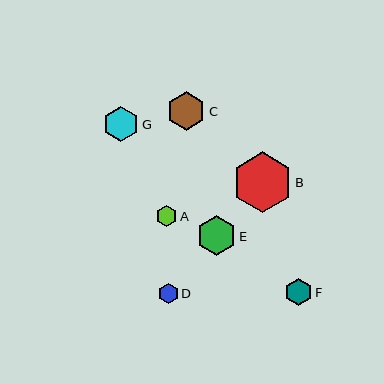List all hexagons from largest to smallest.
From largest to smallest: B, E, C, G, F, A, D.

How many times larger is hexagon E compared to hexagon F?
Hexagon E is approximately 1.4 times the size of hexagon F.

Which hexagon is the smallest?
Hexagon D is the smallest with a size of approximately 20 pixels.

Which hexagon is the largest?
Hexagon B is the largest with a size of approximately 60 pixels.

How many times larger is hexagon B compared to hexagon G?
Hexagon B is approximately 1.7 times the size of hexagon G.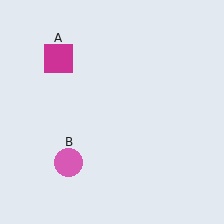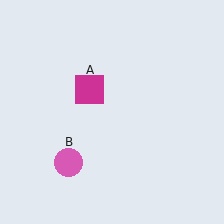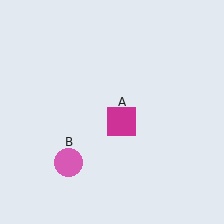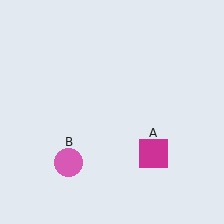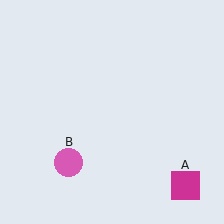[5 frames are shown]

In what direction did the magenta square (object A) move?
The magenta square (object A) moved down and to the right.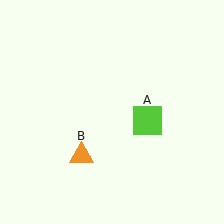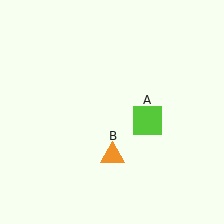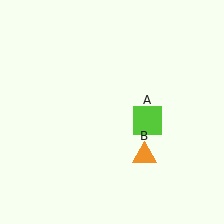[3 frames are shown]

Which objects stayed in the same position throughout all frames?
Lime square (object A) remained stationary.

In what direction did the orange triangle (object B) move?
The orange triangle (object B) moved right.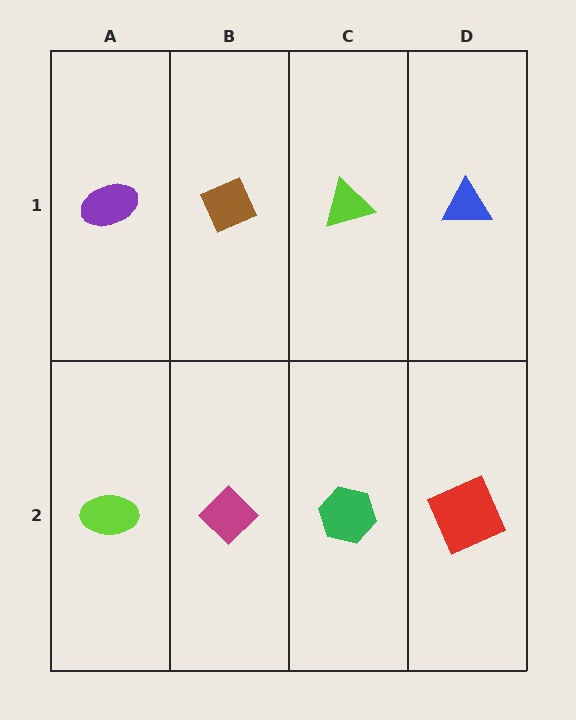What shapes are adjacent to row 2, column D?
A blue triangle (row 1, column D), a green hexagon (row 2, column C).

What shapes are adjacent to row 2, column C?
A lime triangle (row 1, column C), a magenta diamond (row 2, column B), a red square (row 2, column D).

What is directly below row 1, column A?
A lime ellipse.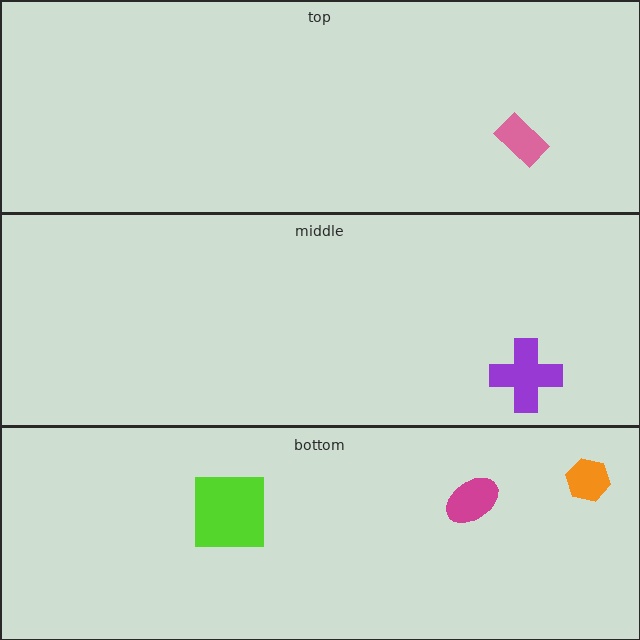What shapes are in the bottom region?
The lime square, the magenta ellipse, the orange hexagon.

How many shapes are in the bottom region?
3.